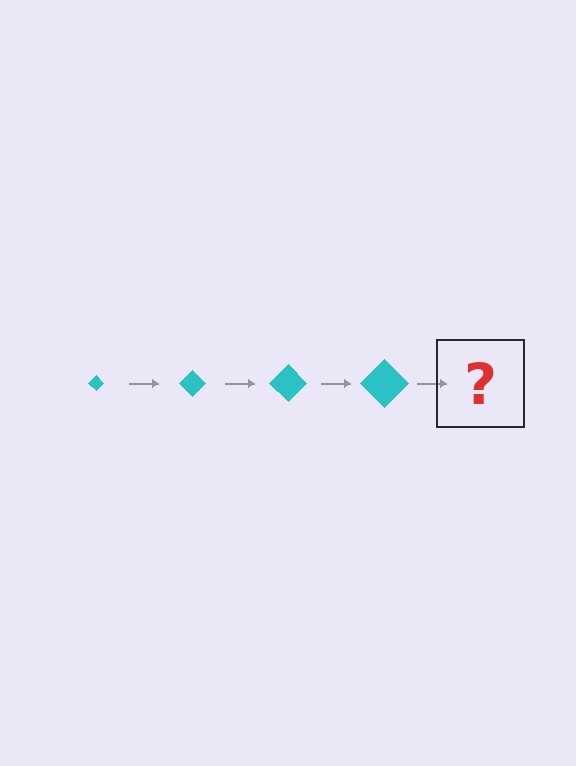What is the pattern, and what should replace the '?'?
The pattern is that the diamond gets progressively larger each step. The '?' should be a cyan diamond, larger than the previous one.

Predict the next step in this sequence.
The next step is a cyan diamond, larger than the previous one.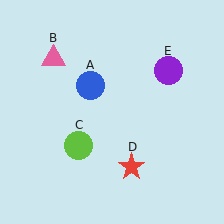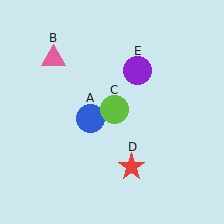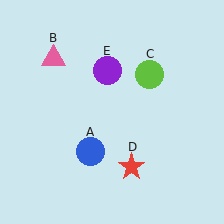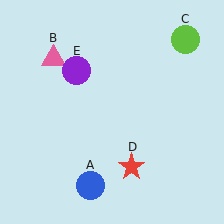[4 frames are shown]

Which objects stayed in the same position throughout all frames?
Pink triangle (object B) and red star (object D) remained stationary.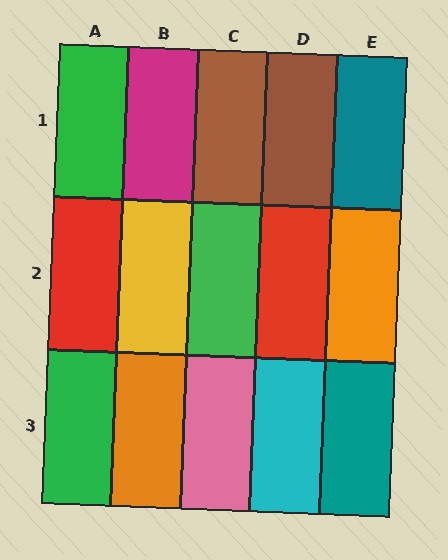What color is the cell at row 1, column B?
Magenta.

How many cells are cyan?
1 cell is cyan.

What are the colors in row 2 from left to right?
Red, yellow, green, red, orange.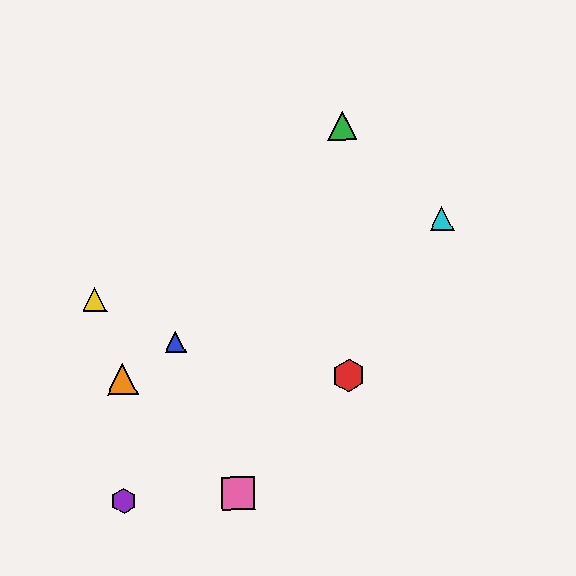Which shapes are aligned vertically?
The red hexagon, the green triangle are aligned vertically.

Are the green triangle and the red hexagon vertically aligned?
Yes, both are at x≈342.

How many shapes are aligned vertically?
2 shapes (the red hexagon, the green triangle) are aligned vertically.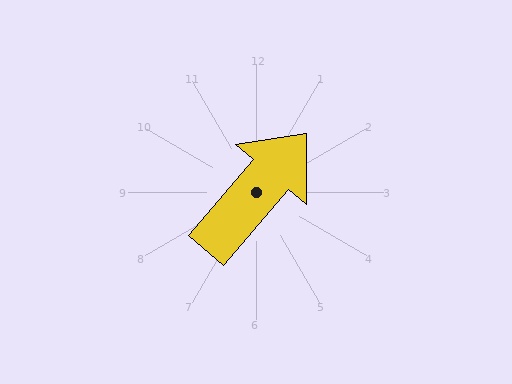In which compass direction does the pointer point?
Northeast.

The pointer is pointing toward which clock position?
Roughly 1 o'clock.